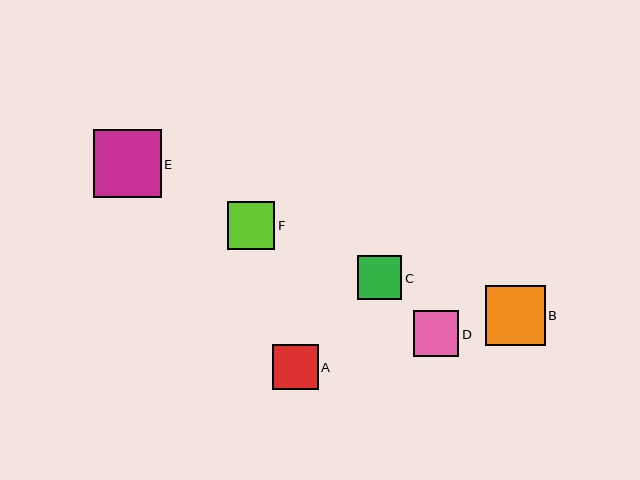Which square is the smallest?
Square C is the smallest with a size of approximately 44 pixels.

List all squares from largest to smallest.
From largest to smallest: E, B, F, D, A, C.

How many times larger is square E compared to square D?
Square E is approximately 1.5 times the size of square D.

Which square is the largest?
Square E is the largest with a size of approximately 68 pixels.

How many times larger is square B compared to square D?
Square B is approximately 1.3 times the size of square D.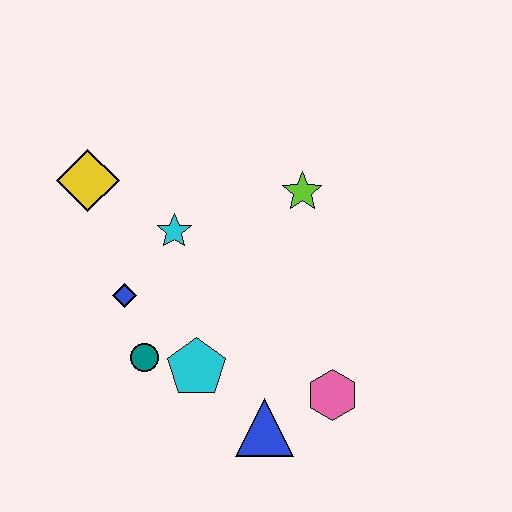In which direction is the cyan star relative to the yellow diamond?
The cyan star is to the right of the yellow diamond.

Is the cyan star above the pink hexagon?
Yes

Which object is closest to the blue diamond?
The teal circle is closest to the blue diamond.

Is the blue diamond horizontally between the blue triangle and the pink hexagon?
No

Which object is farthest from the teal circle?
The lime star is farthest from the teal circle.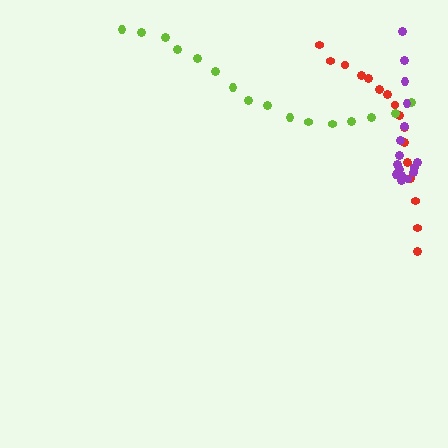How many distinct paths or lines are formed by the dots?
There are 3 distinct paths.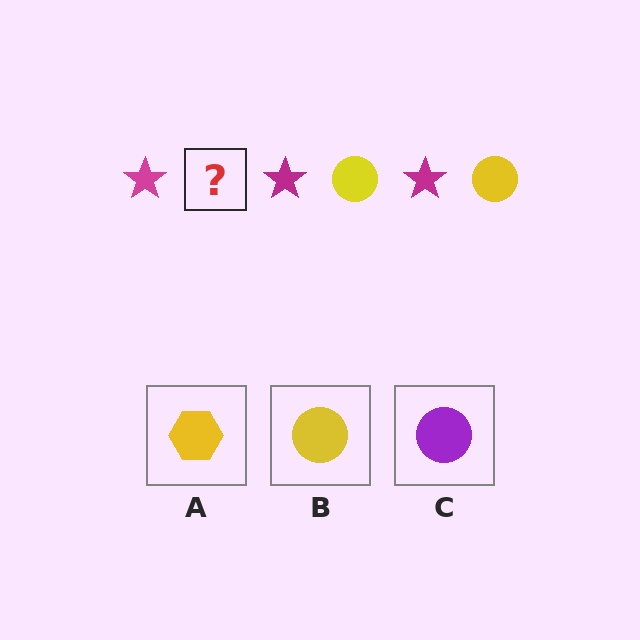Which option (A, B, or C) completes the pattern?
B.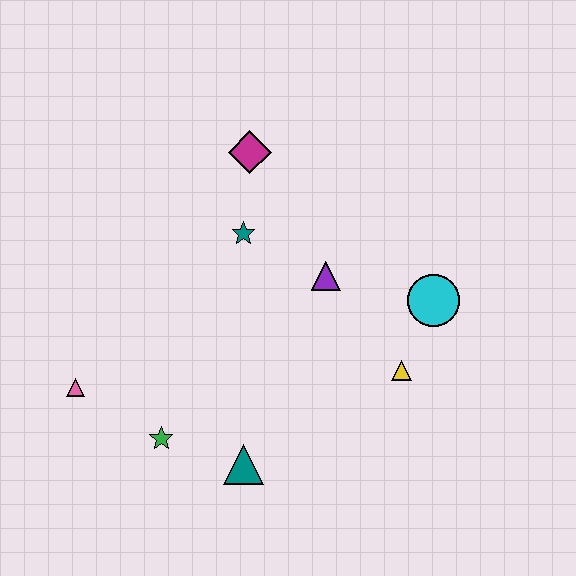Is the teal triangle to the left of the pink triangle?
No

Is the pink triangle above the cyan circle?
No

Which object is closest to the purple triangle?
The teal star is closest to the purple triangle.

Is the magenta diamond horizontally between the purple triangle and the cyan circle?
No